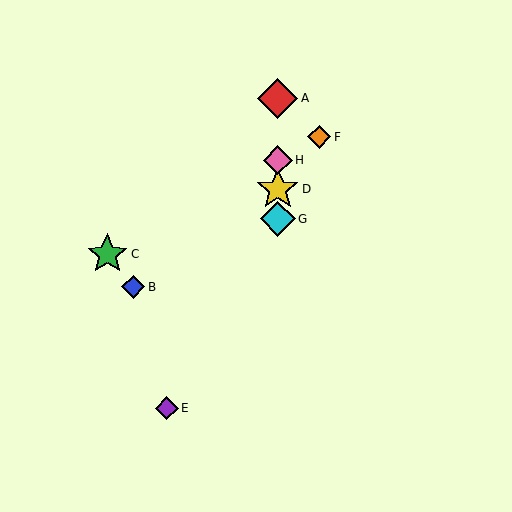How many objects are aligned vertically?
4 objects (A, D, G, H) are aligned vertically.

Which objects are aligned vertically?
Objects A, D, G, H are aligned vertically.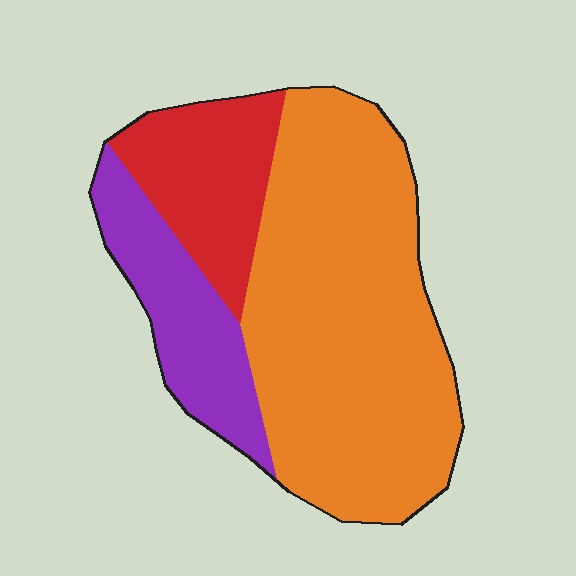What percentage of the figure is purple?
Purple covers roughly 20% of the figure.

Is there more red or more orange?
Orange.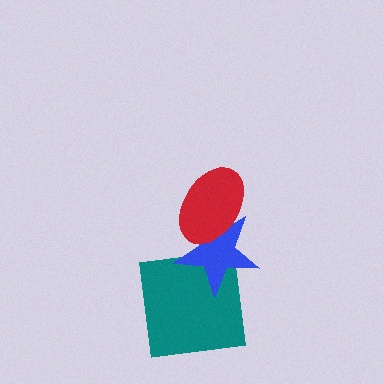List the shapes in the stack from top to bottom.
From top to bottom: the red ellipse, the blue star, the teal square.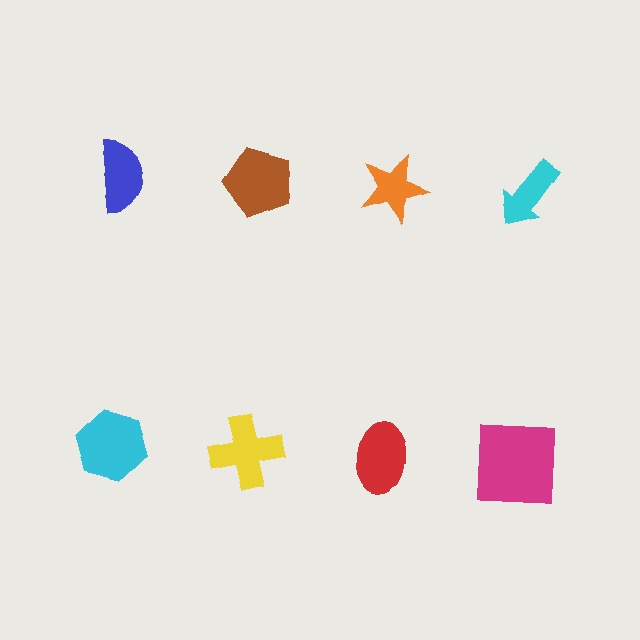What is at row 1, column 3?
An orange star.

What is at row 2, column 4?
A magenta square.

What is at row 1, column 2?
A brown pentagon.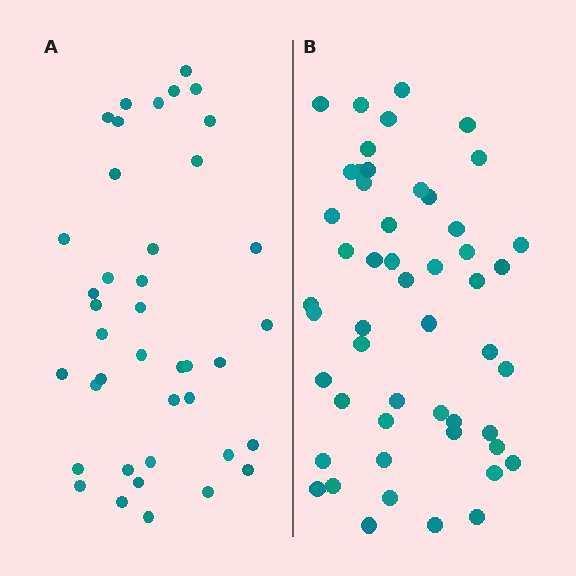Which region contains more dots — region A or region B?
Region B (the right region) has more dots.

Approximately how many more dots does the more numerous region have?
Region B has roughly 12 or so more dots than region A.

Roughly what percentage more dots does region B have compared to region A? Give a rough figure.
About 30% more.